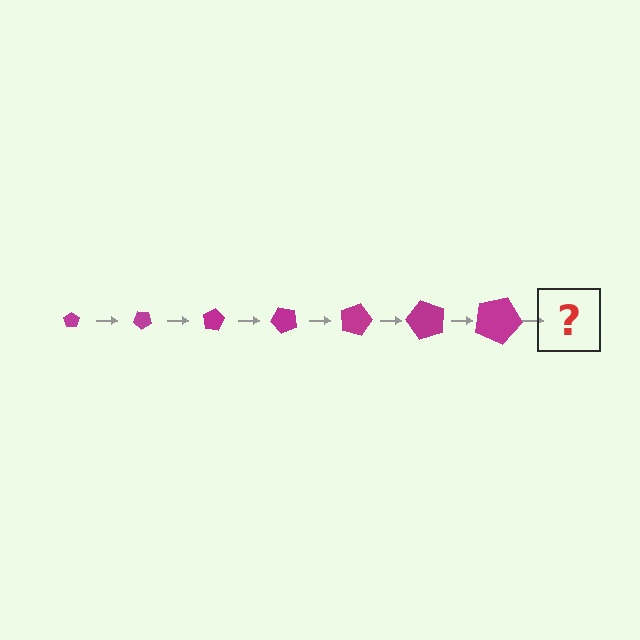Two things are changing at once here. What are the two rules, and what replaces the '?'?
The two rules are that the pentagon grows larger each step and it rotates 40 degrees each step. The '?' should be a pentagon, larger than the previous one and rotated 280 degrees from the start.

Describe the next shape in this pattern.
It should be a pentagon, larger than the previous one and rotated 280 degrees from the start.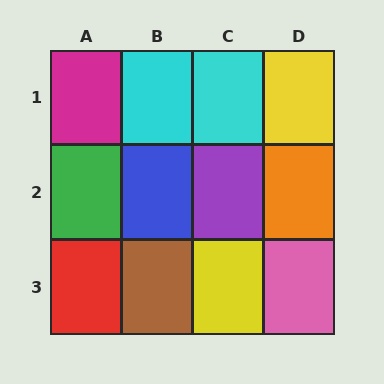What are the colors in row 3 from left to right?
Red, brown, yellow, pink.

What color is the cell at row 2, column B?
Blue.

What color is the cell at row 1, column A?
Magenta.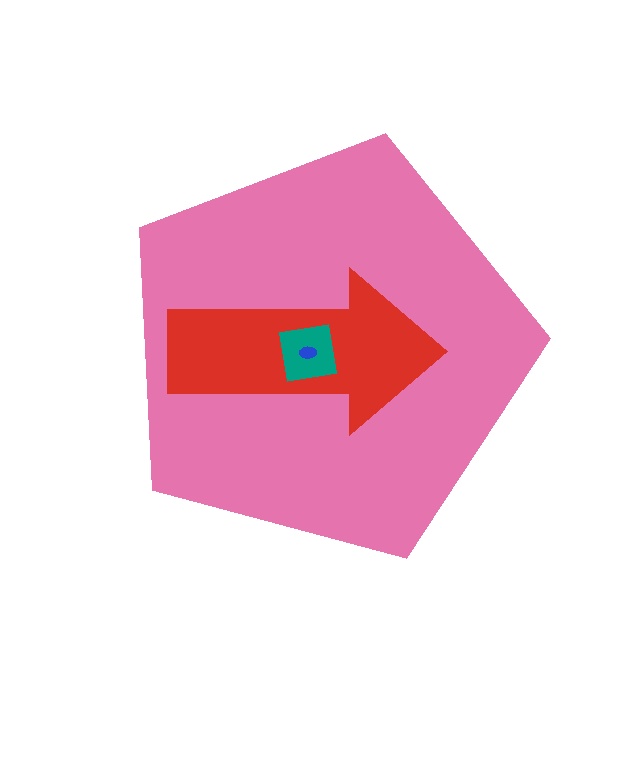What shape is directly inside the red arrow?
The teal square.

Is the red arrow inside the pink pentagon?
Yes.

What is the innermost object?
The blue ellipse.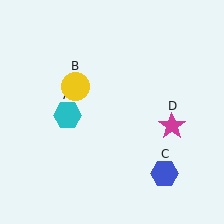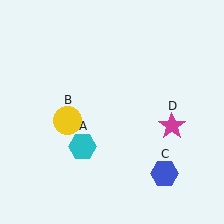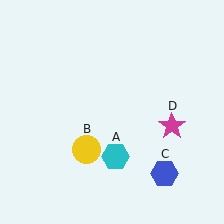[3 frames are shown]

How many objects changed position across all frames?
2 objects changed position: cyan hexagon (object A), yellow circle (object B).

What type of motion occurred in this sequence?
The cyan hexagon (object A), yellow circle (object B) rotated counterclockwise around the center of the scene.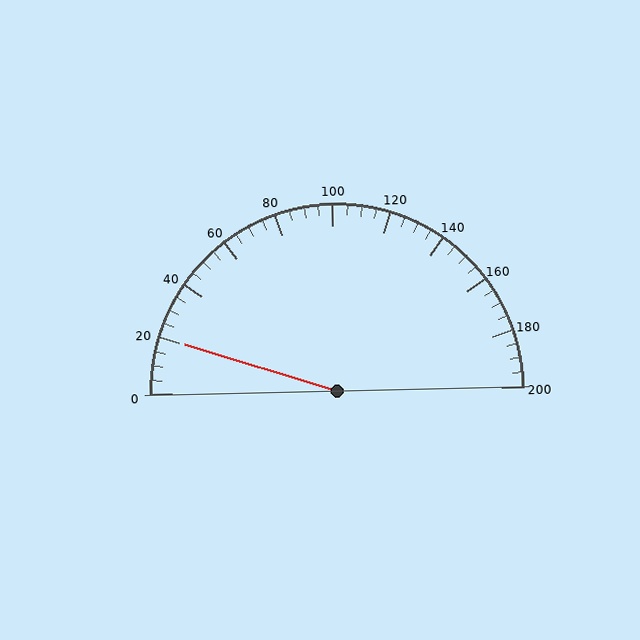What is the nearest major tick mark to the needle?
The nearest major tick mark is 20.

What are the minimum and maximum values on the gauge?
The gauge ranges from 0 to 200.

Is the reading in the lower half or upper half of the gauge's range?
The reading is in the lower half of the range (0 to 200).